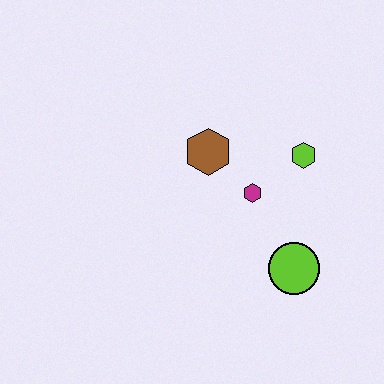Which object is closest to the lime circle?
The magenta hexagon is closest to the lime circle.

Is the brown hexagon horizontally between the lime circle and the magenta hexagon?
No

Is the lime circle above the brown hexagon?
No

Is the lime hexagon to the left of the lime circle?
No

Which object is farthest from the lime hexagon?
The lime circle is farthest from the lime hexagon.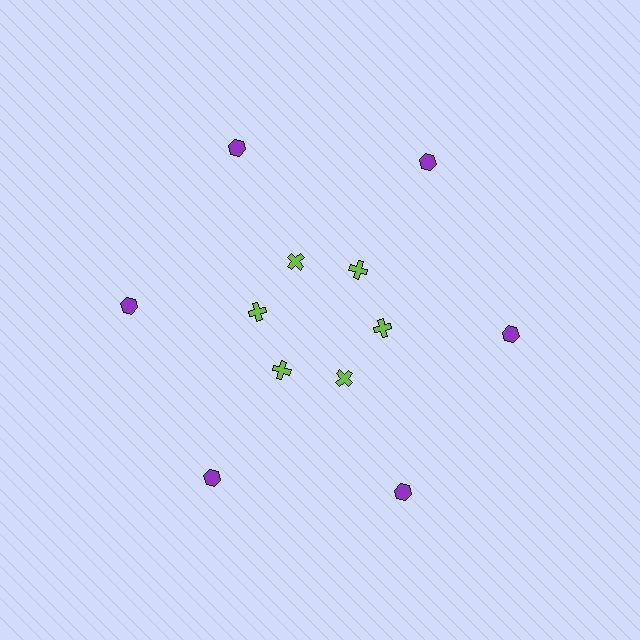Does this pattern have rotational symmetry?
Yes, this pattern has 6-fold rotational symmetry. It looks the same after rotating 60 degrees around the center.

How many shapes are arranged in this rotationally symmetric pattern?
There are 12 shapes, arranged in 6 groups of 2.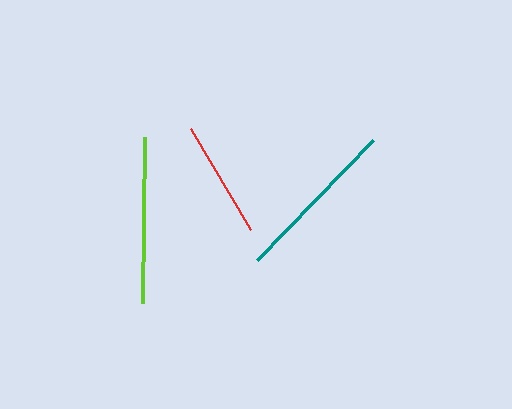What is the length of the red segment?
The red segment is approximately 117 pixels long.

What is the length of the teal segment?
The teal segment is approximately 167 pixels long.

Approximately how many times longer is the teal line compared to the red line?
The teal line is approximately 1.4 times the length of the red line.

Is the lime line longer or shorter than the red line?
The lime line is longer than the red line.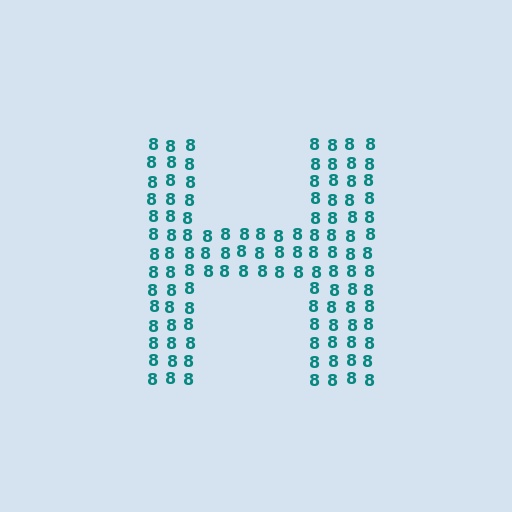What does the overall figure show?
The overall figure shows the letter H.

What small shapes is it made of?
It is made of small digit 8's.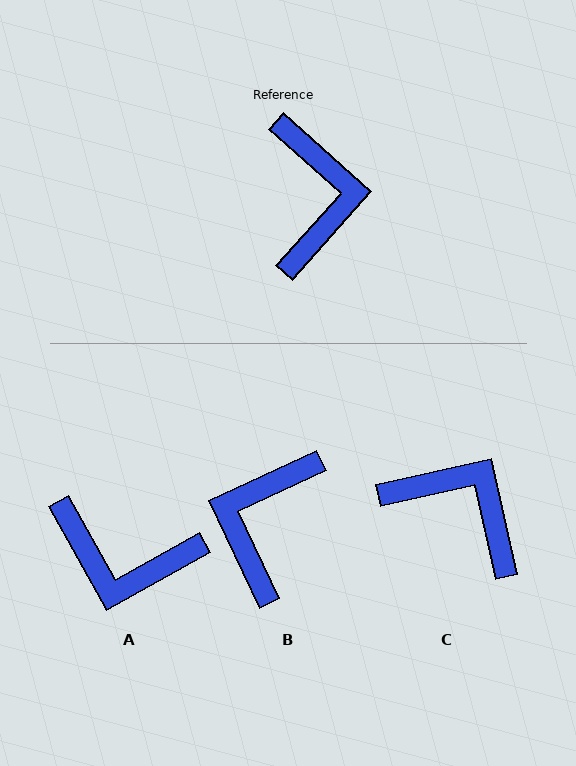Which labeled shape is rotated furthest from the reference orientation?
B, about 157 degrees away.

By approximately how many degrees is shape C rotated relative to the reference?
Approximately 55 degrees counter-clockwise.